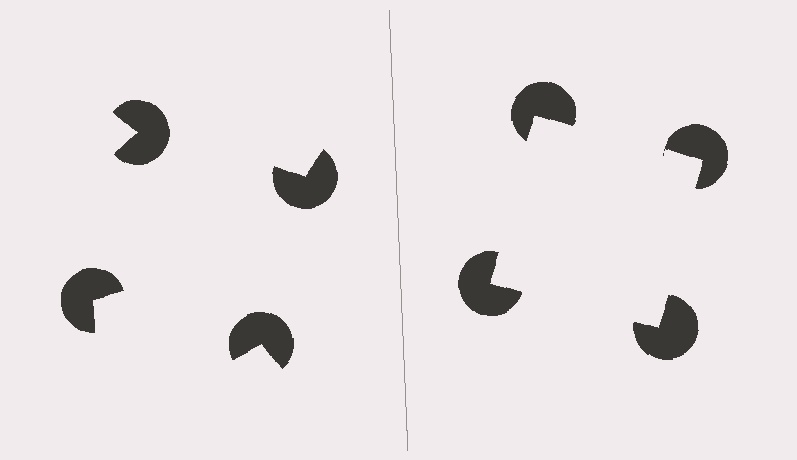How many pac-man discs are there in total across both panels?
8 — 4 on each side.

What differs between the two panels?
The pac-man discs are positioned identically on both sides; only the wedge orientations differ. On the right they align to a square; on the left they are misaligned.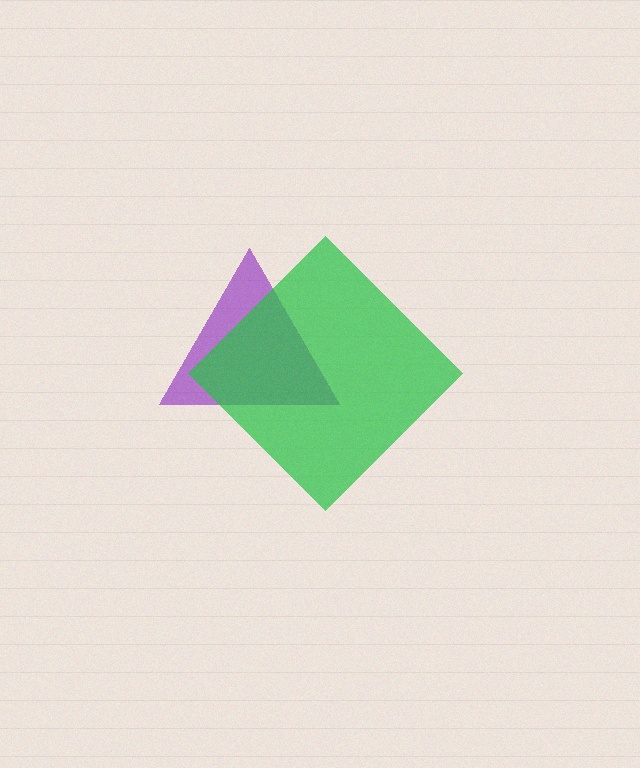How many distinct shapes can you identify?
There are 2 distinct shapes: a purple triangle, a green diamond.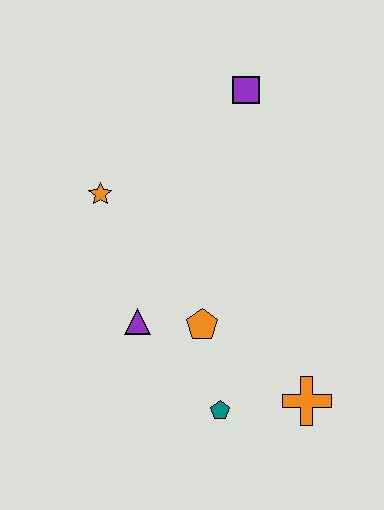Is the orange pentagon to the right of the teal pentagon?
No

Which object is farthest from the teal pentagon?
The purple square is farthest from the teal pentagon.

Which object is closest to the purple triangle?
The orange pentagon is closest to the purple triangle.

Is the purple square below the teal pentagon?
No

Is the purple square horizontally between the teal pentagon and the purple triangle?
No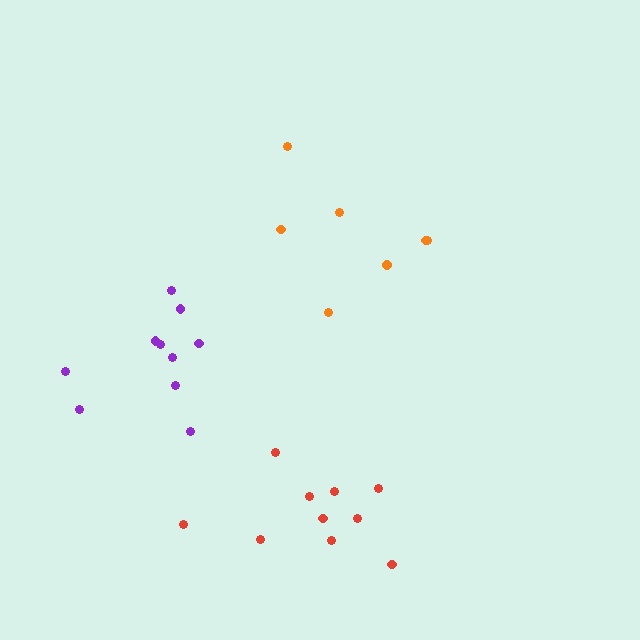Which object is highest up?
The orange cluster is topmost.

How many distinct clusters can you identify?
There are 3 distinct clusters.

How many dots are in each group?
Group 1: 10 dots, Group 2: 7 dots, Group 3: 10 dots (27 total).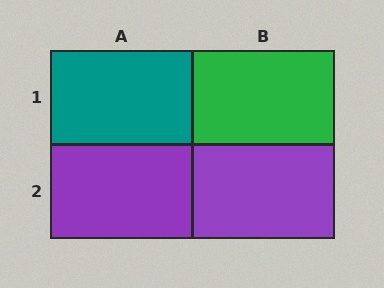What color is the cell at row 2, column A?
Purple.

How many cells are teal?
1 cell is teal.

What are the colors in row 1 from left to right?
Teal, green.